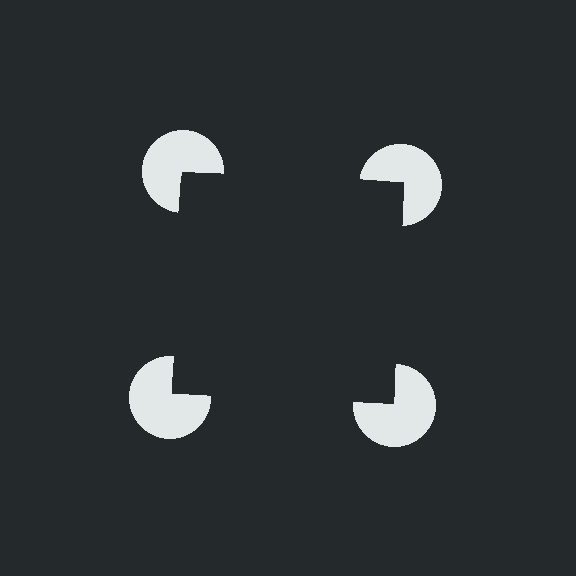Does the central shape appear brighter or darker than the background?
It typically appears slightly darker than the background, even though no actual brightness change is drawn.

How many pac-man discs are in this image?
There are 4 — one at each vertex of the illusory square.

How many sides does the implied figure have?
4 sides.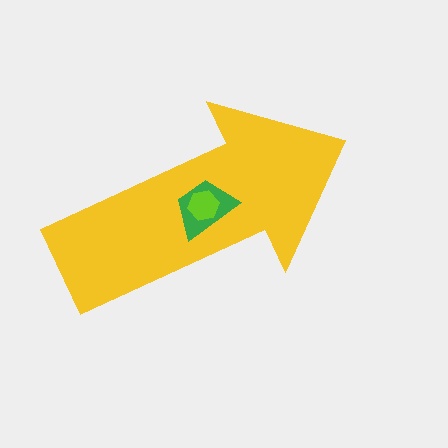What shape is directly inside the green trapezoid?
The lime hexagon.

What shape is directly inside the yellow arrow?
The green trapezoid.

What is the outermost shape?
The yellow arrow.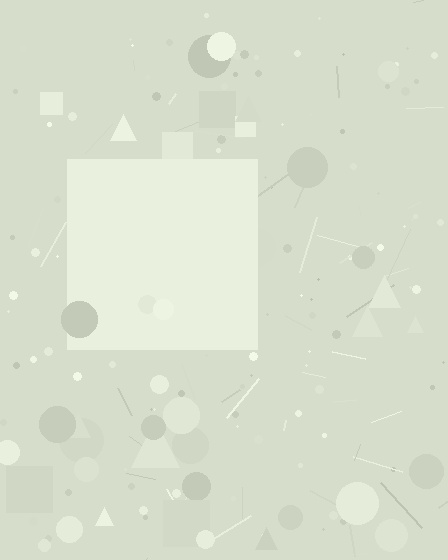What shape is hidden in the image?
A square is hidden in the image.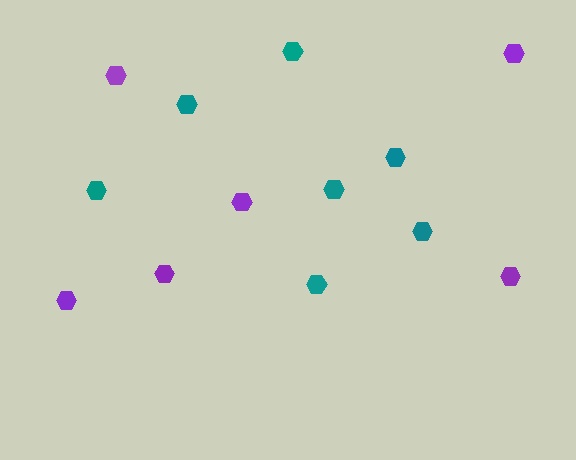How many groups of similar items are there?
There are 2 groups: one group of purple hexagons (6) and one group of teal hexagons (7).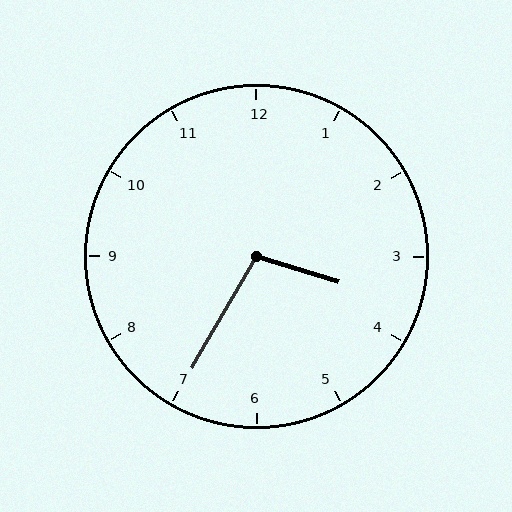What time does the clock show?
3:35.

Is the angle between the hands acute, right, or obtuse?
It is obtuse.